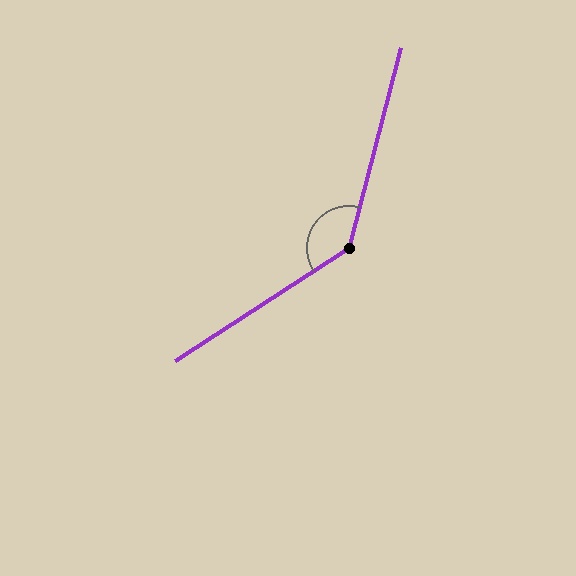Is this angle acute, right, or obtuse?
It is obtuse.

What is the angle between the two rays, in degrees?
Approximately 138 degrees.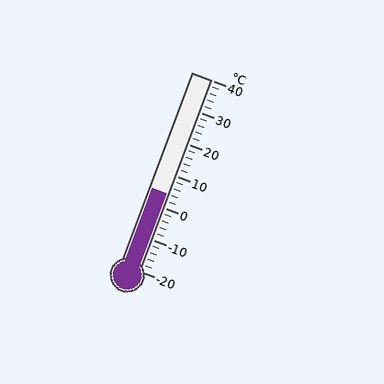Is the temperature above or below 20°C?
The temperature is below 20°C.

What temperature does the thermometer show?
The thermometer shows approximately 4°C.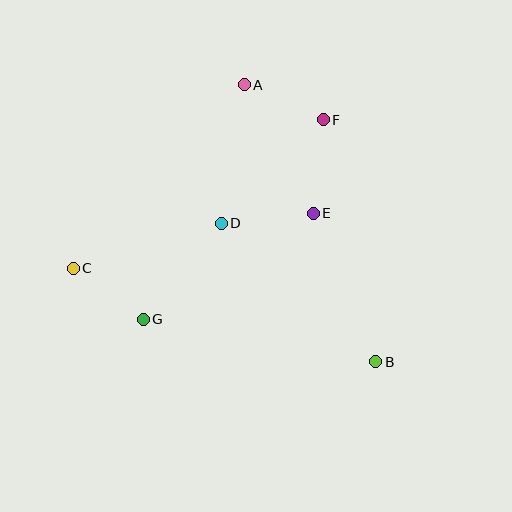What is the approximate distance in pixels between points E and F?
The distance between E and F is approximately 94 pixels.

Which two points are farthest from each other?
Points B and C are farthest from each other.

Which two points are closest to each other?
Points A and F are closest to each other.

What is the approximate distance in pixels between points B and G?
The distance between B and G is approximately 236 pixels.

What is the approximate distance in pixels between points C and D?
The distance between C and D is approximately 155 pixels.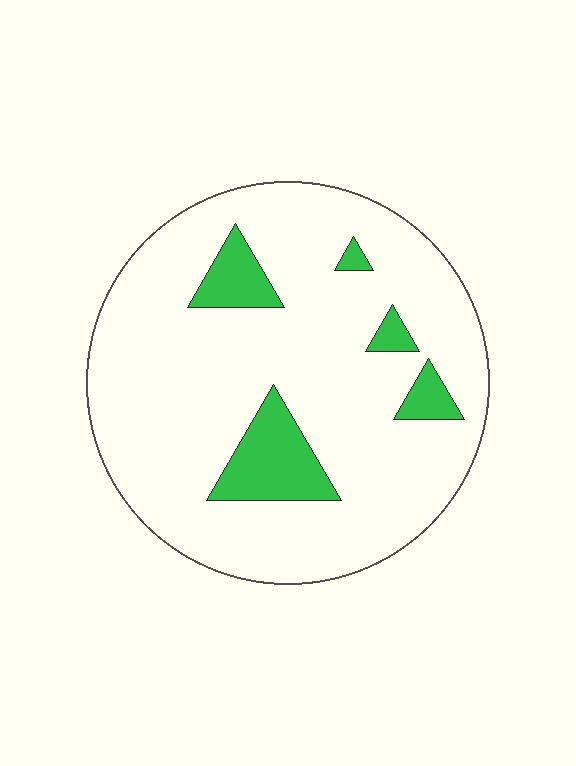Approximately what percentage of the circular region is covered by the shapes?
Approximately 15%.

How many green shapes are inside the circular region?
5.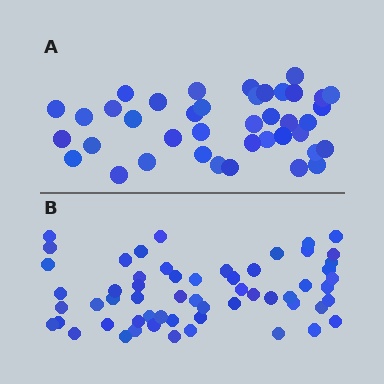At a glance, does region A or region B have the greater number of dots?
Region B (the bottom region) has more dots.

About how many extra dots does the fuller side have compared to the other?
Region B has approximately 20 more dots than region A.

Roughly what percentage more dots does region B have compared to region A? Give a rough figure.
About 45% more.